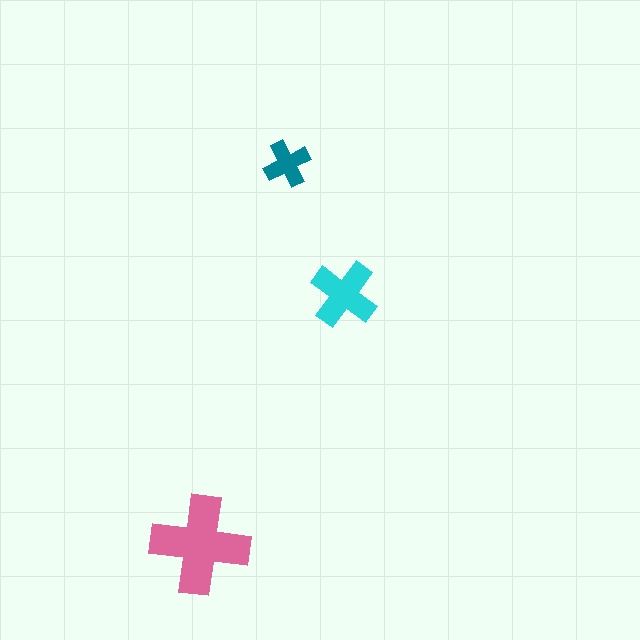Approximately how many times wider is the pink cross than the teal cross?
About 2 times wider.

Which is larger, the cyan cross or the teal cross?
The cyan one.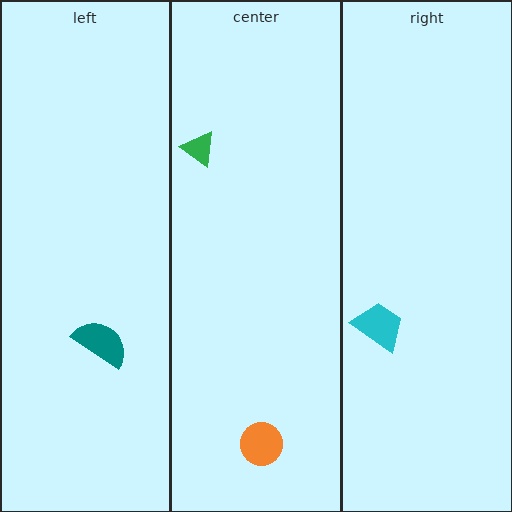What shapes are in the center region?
The orange circle, the green triangle.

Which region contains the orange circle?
The center region.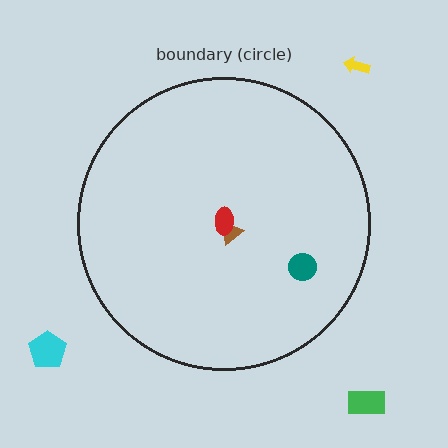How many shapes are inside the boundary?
3 inside, 3 outside.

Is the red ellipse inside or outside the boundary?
Inside.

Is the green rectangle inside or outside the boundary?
Outside.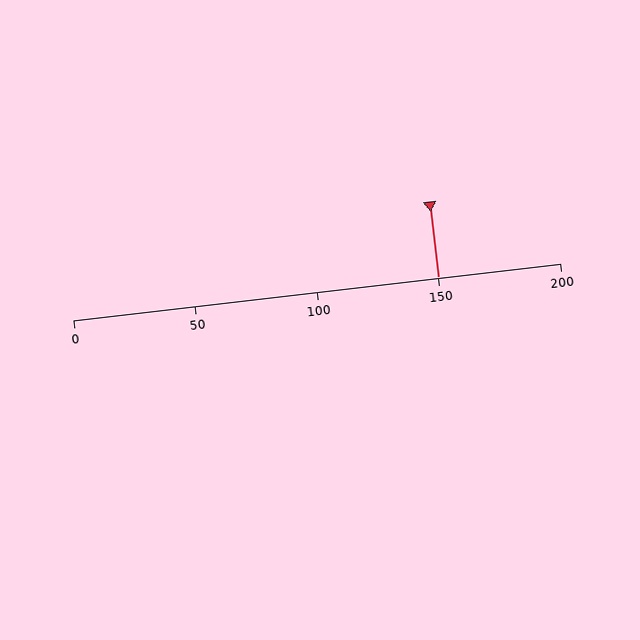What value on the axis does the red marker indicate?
The marker indicates approximately 150.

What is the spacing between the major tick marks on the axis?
The major ticks are spaced 50 apart.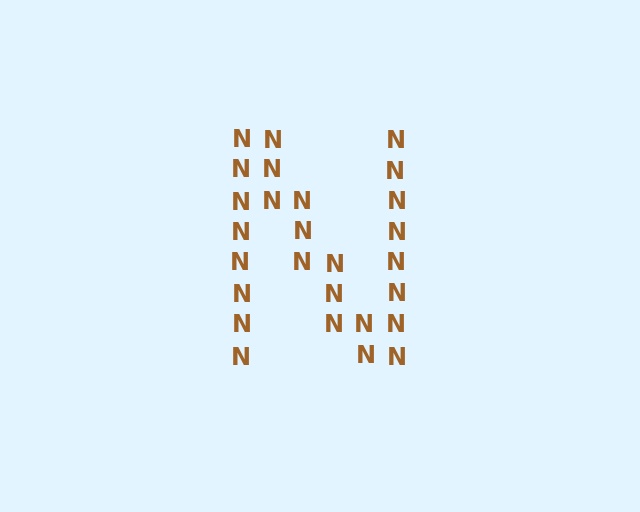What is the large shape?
The large shape is the letter N.